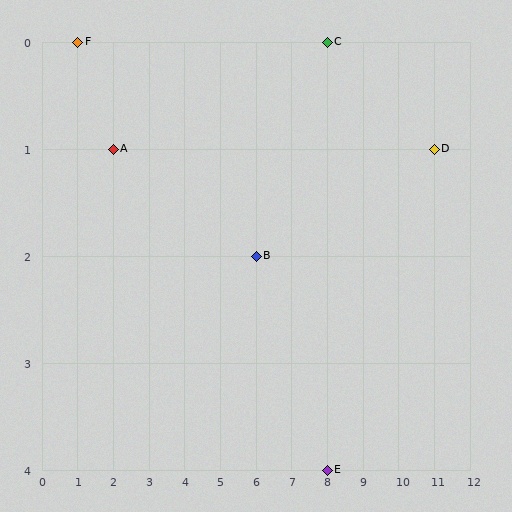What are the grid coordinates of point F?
Point F is at grid coordinates (1, 0).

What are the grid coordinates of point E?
Point E is at grid coordinates (8, 4).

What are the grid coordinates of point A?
Point A is at grid coordinates (2, 1).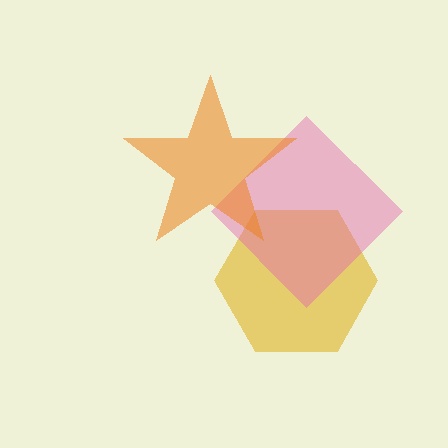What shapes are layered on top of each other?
The layered shapes are: a yellow hexagon, a pink diamond, an orange star.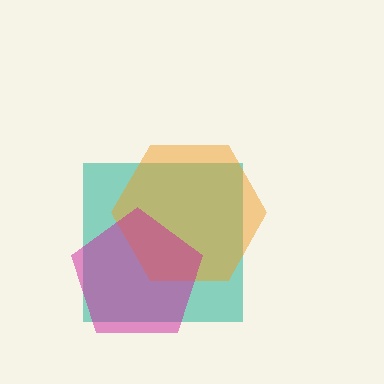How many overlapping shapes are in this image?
There are 3 overlapping shapes in the image.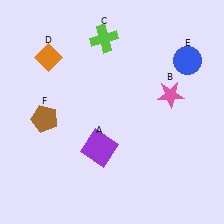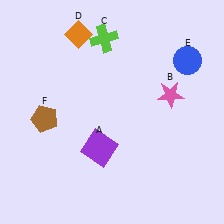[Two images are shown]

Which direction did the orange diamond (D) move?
The orange diamond (D) moved right.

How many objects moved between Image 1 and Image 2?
1 object moved between the two images.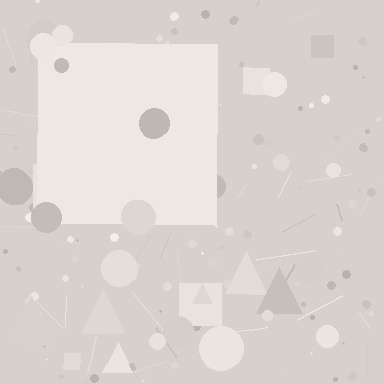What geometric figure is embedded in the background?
A square is embedded in the background.